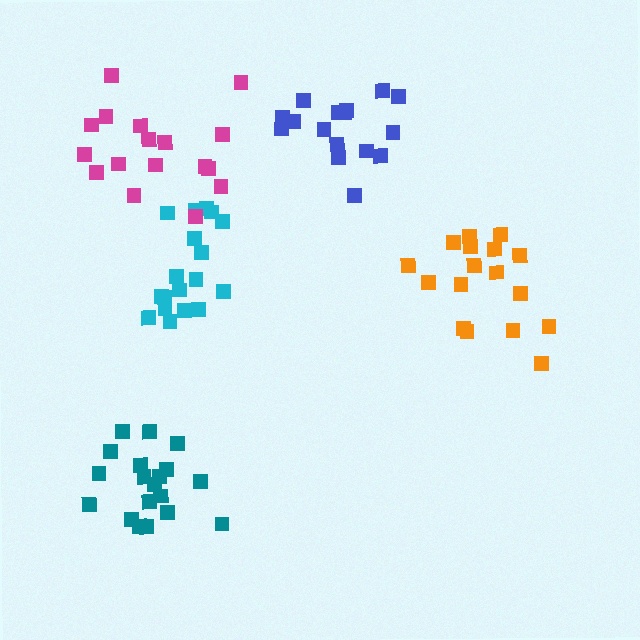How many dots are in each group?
Group 1: 17 dots, Group 2: 16 dots, Group 3: 18 dots, Group 4: 17 dots, Group 5: 19 dots (87 total).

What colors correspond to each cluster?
The clusters are colored: orange, blue, cyan, magenta, teal.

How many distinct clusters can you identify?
There are 5 distinct clusters.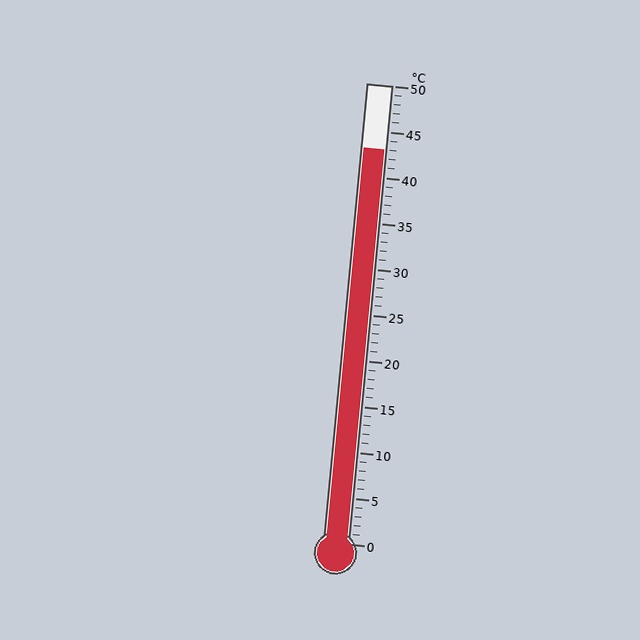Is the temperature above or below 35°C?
The temperature is above 35°C.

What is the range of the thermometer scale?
The thermometer scale ranges from 0°C to 50°C.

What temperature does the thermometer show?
The thermometer shows approximately 43°C.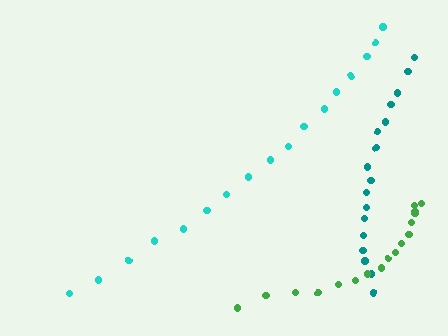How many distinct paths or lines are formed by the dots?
There are 3 distinct paths.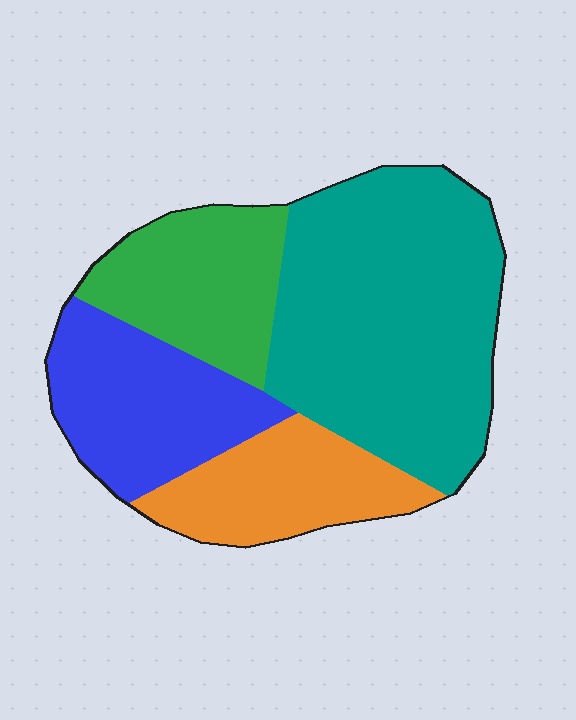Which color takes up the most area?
Teal, at roughly 45%.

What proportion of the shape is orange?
Orange covers 17% of the shape.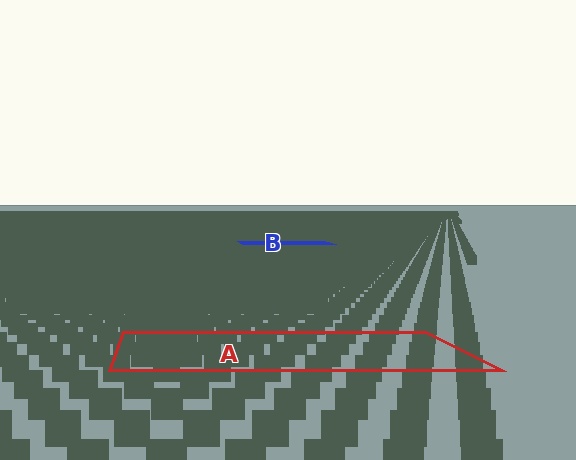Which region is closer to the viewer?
Region A is closer. The texture elements there are larger and more spread out.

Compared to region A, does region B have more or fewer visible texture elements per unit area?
Region B has more texture elements per unit area — they are packed more densely because it is farther away.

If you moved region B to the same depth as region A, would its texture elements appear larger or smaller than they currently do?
They would appear larger. At a closer depth, the same texture elements are projected at a bigger on-screen size.